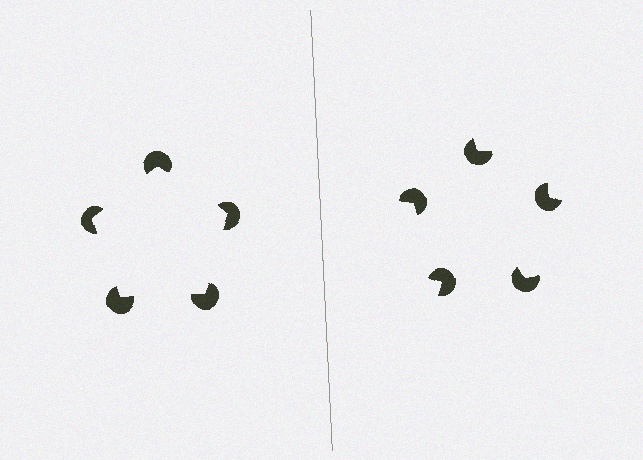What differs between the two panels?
The pac-man discs are positioned identically on both sides; only the wedge orientations differ. On the left they align to a pentagon; on the right they are misaligned.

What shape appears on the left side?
An illusory pentagon.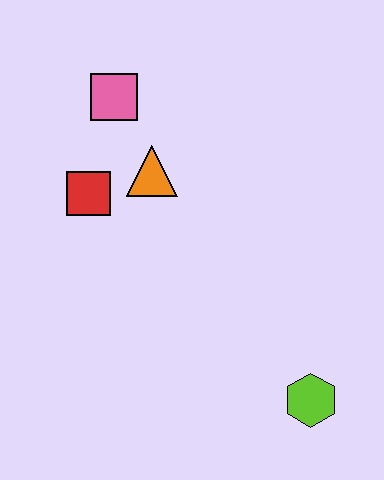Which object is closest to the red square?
The orange triangle is closest to the red square.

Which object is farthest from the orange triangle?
The lime hexagon is farthest from the orange triangle.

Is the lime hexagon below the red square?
Yes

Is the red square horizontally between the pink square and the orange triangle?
No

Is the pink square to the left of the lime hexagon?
Yes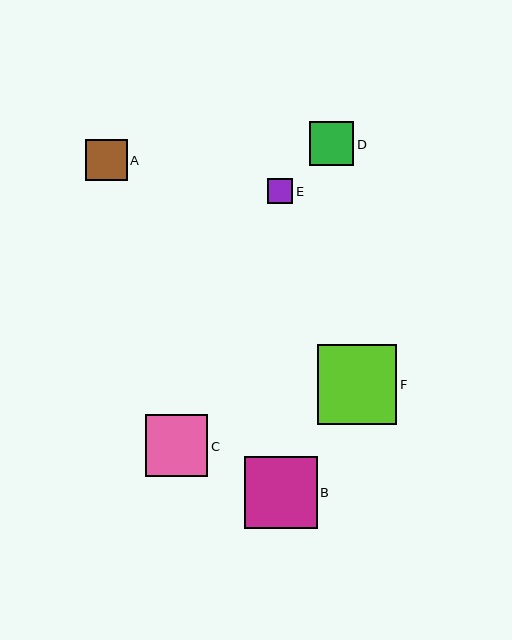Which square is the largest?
Square F is the largest with a size of approximately 79 pixels.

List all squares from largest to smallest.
From largest to smallest: F, B, C, D, A, E.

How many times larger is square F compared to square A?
Square F is approximately 1.9 times the size of square A.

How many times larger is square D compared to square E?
Square D is approximately 1.7 times the size of square E.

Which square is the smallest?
Square E is the smallest with a size of approximately 25 pixels.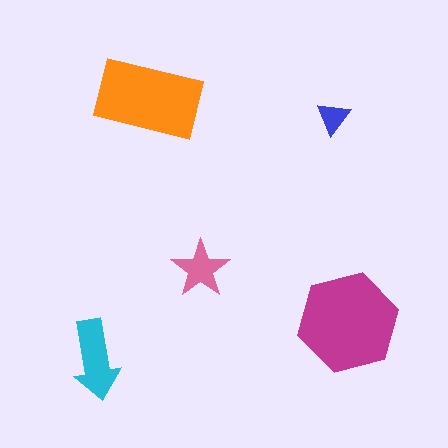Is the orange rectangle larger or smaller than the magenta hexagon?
Smaller.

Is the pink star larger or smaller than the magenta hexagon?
Smaller.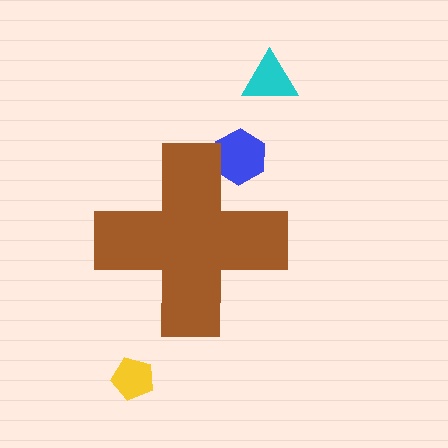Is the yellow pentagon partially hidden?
No, the yellow pentagon is fully visible.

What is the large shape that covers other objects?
A brown cross.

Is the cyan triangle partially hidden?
No, the cyan triangle is fully visible.